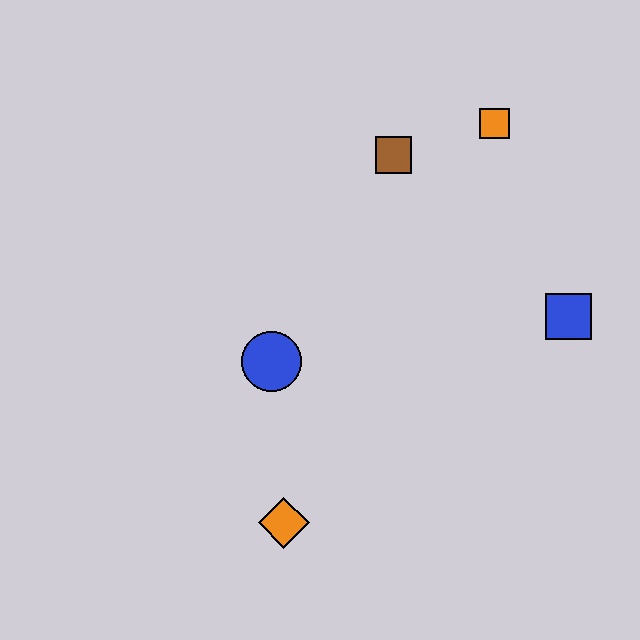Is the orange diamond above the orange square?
No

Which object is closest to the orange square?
The brown square is closest to the orange square.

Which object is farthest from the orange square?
The orange diamond is farthest from the orange square.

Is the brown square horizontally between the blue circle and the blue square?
Yes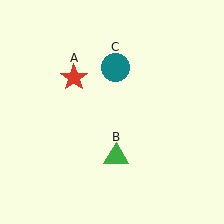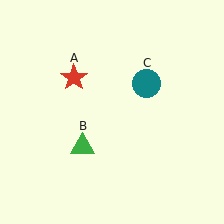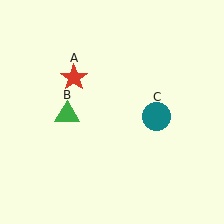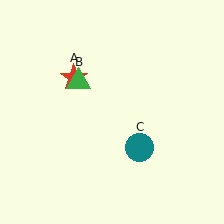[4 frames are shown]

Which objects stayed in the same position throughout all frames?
Red star (object A) remained stationary.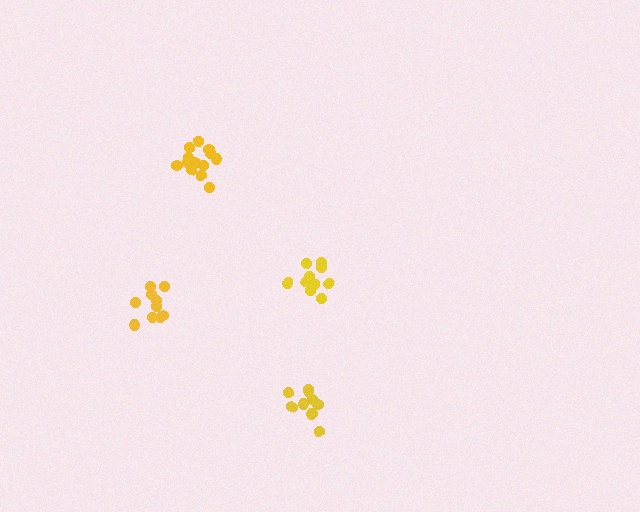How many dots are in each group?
Group 1: 11 dots, Group 2: 13 dots, Group 3: 10 dots, Group 4: 10 dots (44 total).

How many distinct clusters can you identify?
There are 4 distinct clusters.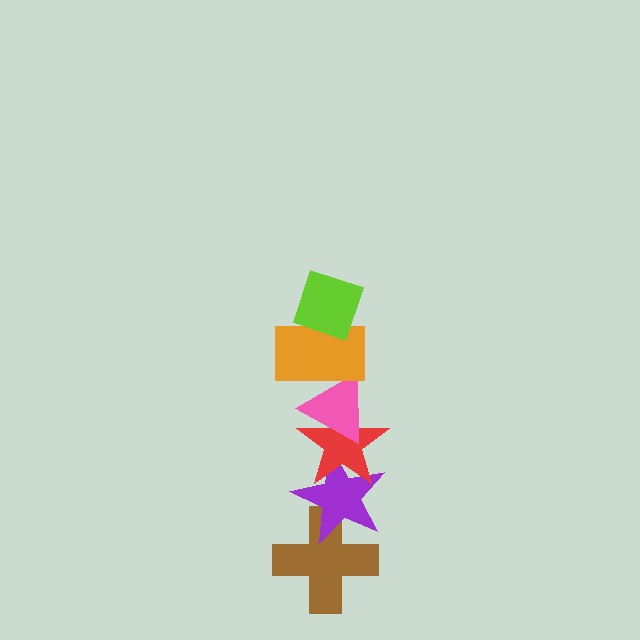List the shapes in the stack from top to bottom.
From top to bottom: the lime diamond, the orange rectangle, the pink triangle, the red star, the purple star, the brown cross.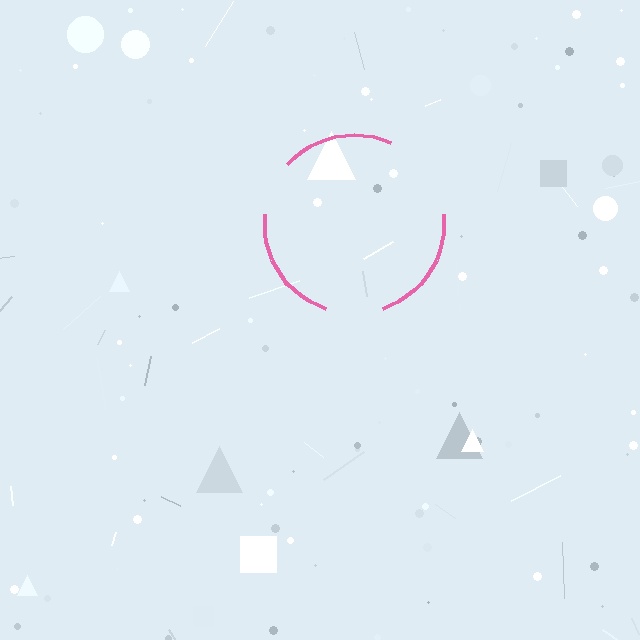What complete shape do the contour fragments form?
The contour fragments form a circle.